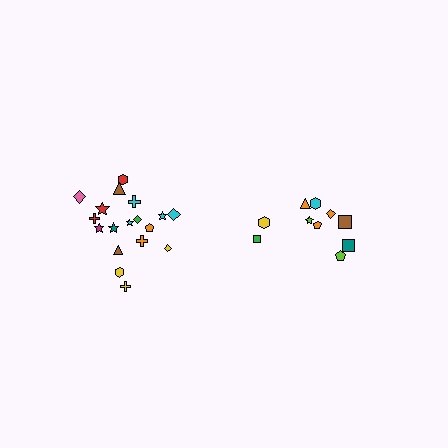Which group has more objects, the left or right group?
The left group.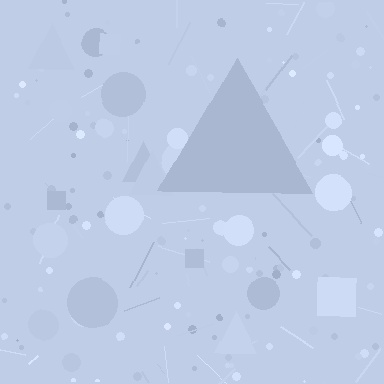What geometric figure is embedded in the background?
A triangle is embedded in the background.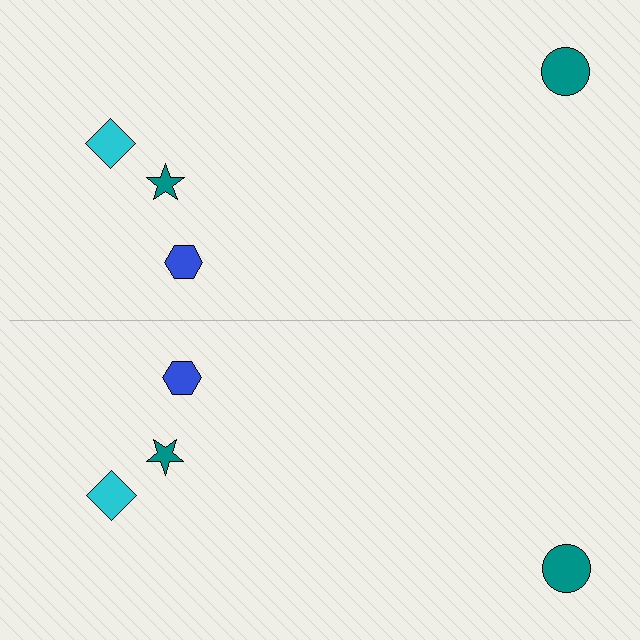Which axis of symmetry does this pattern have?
The pattern has a horizontal axis of symmetry running through the center of the image.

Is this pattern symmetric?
Yes, this pattern has bilateral (reflection) symmetry.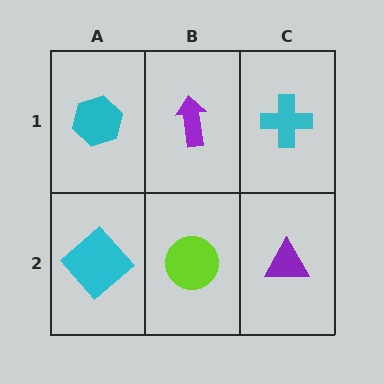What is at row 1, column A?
A cyan hexagon.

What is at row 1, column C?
A cyan cross.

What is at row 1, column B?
A purple arrow.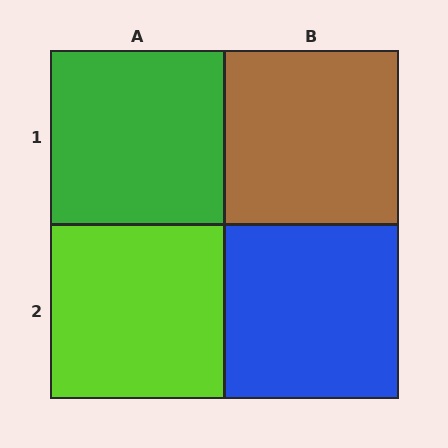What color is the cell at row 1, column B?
Brown.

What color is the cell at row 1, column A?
Green.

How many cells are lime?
1 cell is lime.